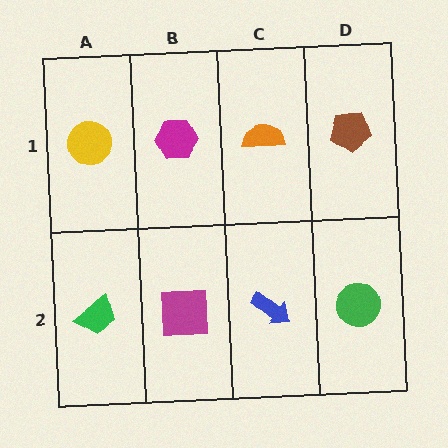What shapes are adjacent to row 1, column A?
A green trapezoid (row 2, column A), a magenta hexagon (row 1, column B).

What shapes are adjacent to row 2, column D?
A brown pentagon (row 1, column D), a blue arrow (row 2, column C).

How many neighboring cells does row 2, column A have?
2.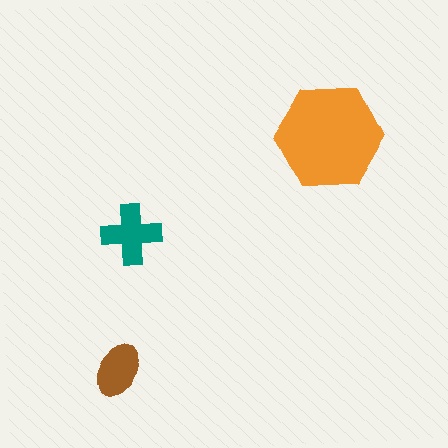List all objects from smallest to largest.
The brown ellipse, the teal cross, the orange hexagon.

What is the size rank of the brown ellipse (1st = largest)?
3rd.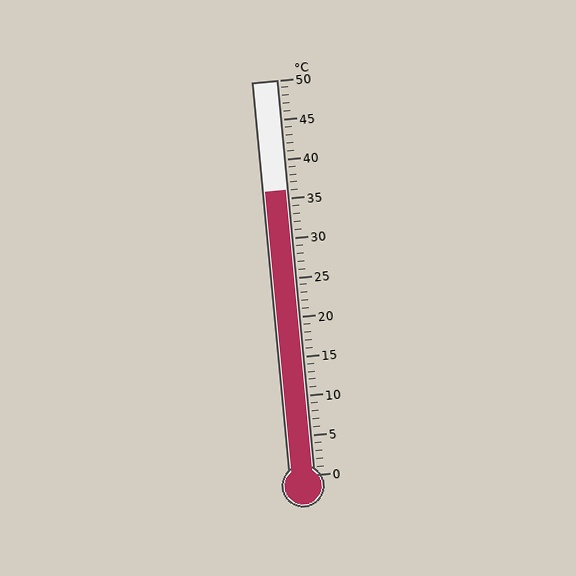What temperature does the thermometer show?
The thermometer shows approximately 36°C.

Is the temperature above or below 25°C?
The temperature is above 25°C.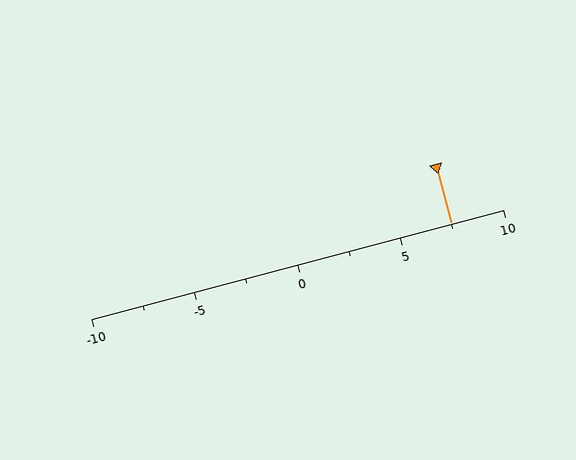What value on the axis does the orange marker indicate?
The marker indicates approximately 7.5.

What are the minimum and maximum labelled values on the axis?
The axis runs from -10 to 10.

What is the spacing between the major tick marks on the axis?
The major ticks are spaced 5 apart.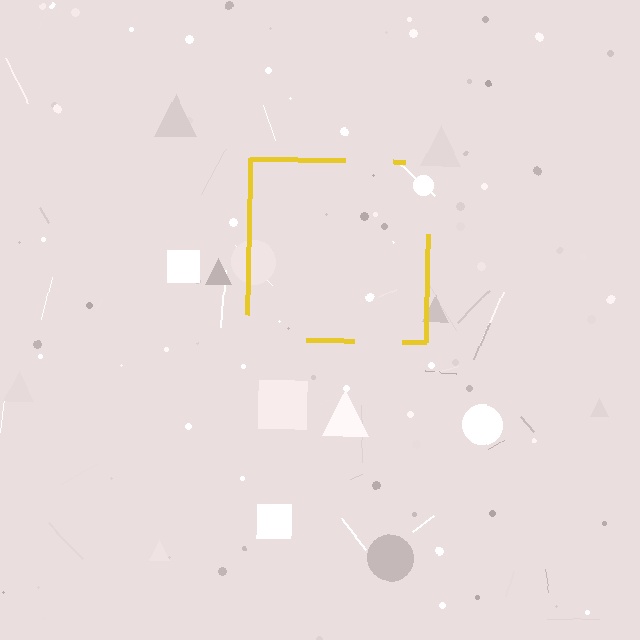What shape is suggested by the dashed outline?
The dashed outline suggests a square.